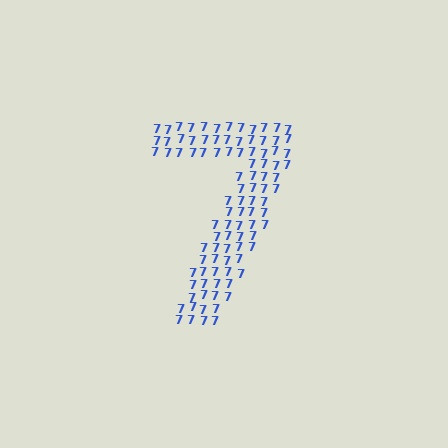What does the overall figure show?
The overall figure shows the digit 7.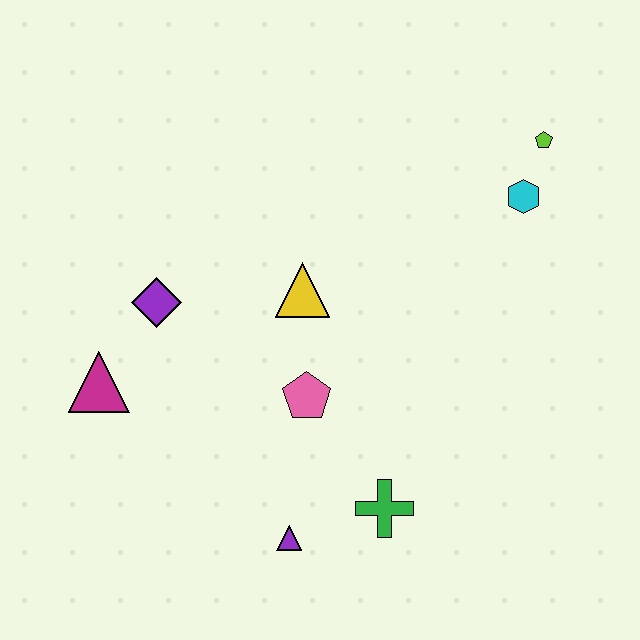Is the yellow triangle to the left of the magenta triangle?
No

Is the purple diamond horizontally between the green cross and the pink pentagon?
No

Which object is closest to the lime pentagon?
The cyan hexagon is closest to the lime pentagon.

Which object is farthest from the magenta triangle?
The lime pentagon is farthest from the magenta triangle.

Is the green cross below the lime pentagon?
Yes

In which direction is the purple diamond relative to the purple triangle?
The purple diamond is above the purple triangle.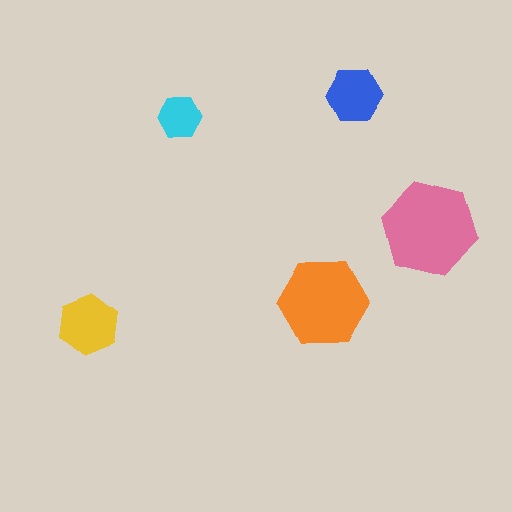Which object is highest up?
The blue hexagon is topmost.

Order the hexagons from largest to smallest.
the pink one, the orange one, the yellow one, the blue one, the cyan one.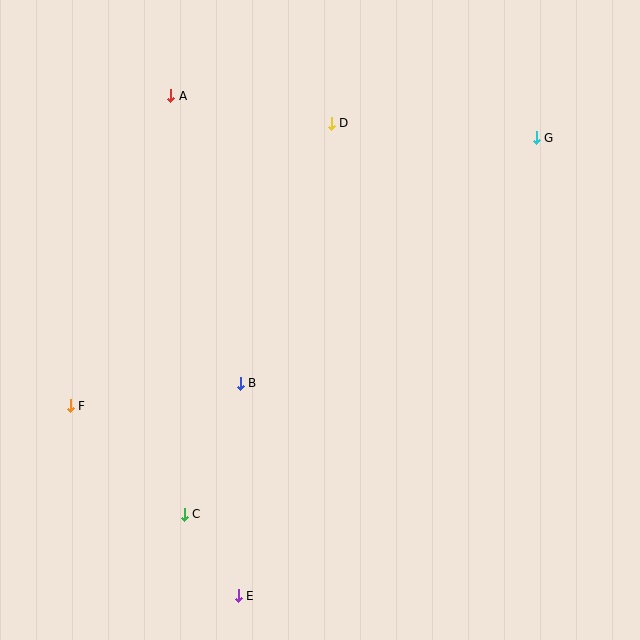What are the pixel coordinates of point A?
Point A is at (171, 96).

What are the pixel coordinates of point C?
Point C is at (184, 514).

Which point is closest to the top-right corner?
Point G is closest to the top-right corner.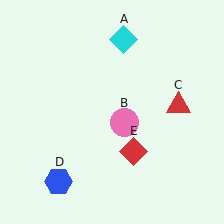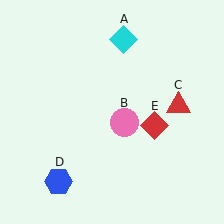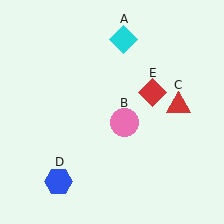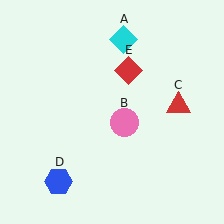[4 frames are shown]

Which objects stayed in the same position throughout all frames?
Cyan diamond (object A) and pink circle (object B) and red triangle (object C) and blue hexagon (object D) remained stationary.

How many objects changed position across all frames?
1 object changed position: red diamond (object E).